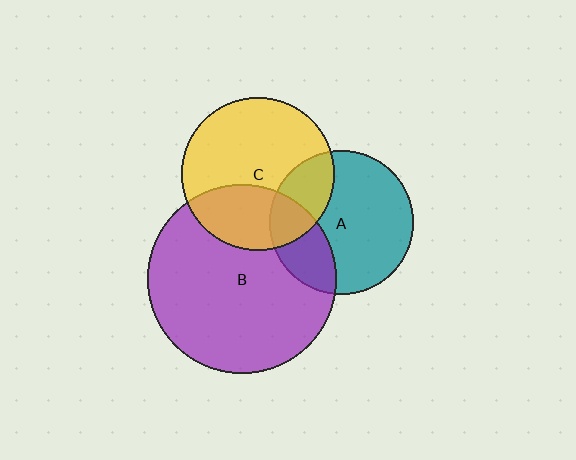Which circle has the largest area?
Circle B (purple).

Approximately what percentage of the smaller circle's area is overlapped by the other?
Approximately 25%.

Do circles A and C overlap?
Yes.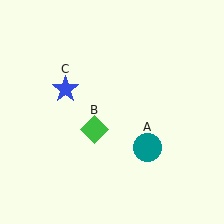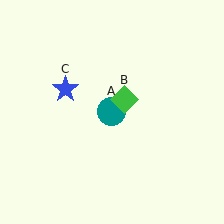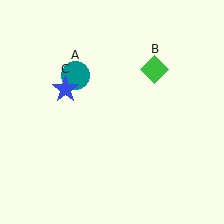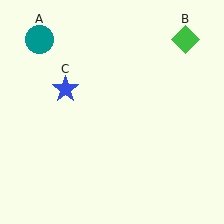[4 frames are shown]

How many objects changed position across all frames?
2 objects changed position: teal circle (object A), green diamond (object B).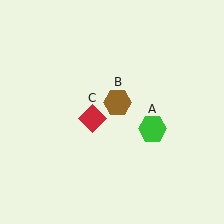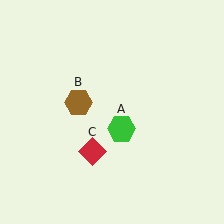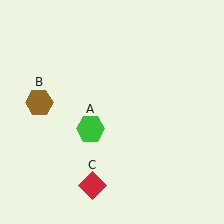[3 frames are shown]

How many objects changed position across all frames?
3 objects changed position: green hexagon (object A), brown hexagon (object B), red diamond (object C).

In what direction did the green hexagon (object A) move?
The green hexagon (object A) moved left.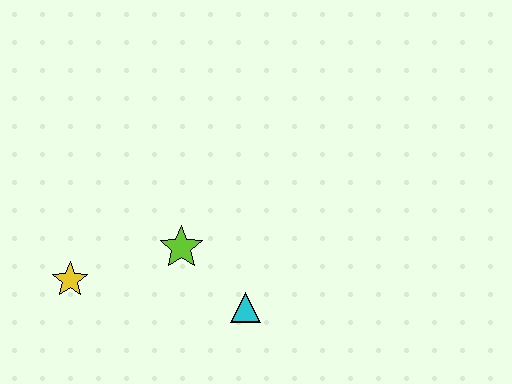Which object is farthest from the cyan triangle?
The yellow star is farthest from the cyan triangle.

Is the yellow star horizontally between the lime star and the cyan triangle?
No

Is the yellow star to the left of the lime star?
Yes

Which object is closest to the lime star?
The cyan triangle is closest to the lime star.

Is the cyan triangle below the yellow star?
Yes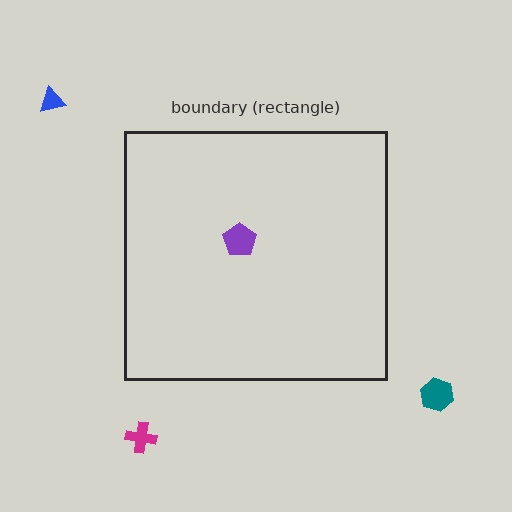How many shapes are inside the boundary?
1 inside, 3 outside.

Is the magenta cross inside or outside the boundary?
Outside.